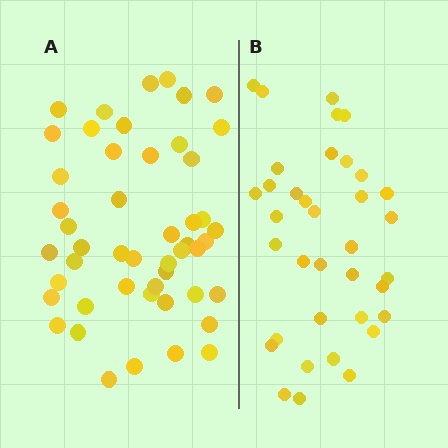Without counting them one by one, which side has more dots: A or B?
Region A (the left region) has more dots.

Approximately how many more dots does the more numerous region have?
Region A has approximately 15 more dots than region B.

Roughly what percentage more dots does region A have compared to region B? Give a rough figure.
About 35% more.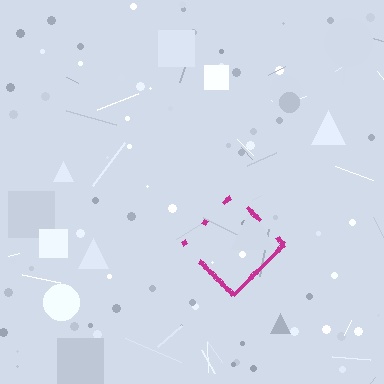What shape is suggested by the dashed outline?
The dashed outline suggests a diamond.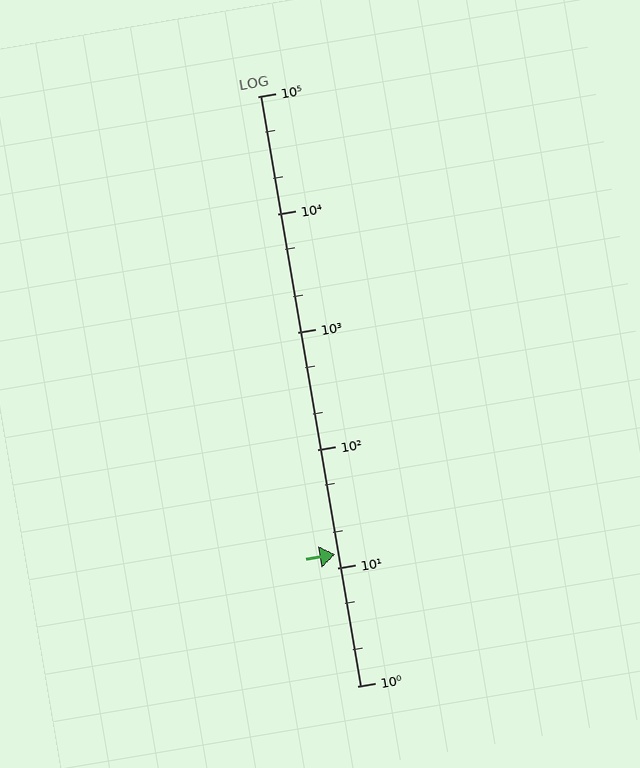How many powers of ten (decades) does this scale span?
The scale spans 5 decades, from 1 to 100000.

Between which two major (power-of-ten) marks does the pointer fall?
The pointer is between 10 and 100.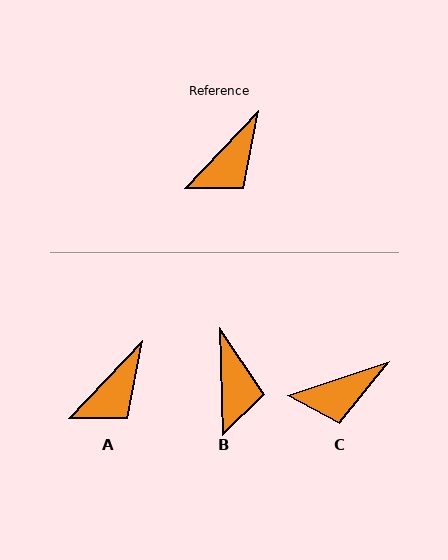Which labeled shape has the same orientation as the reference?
A.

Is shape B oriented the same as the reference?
No, it is off by about 44 degrees.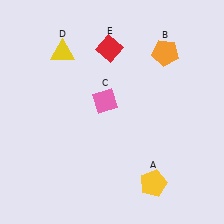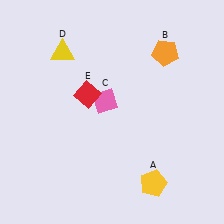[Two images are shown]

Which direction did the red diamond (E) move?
The red diamond (E) moved down.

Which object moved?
The red diamond (E) moved down.